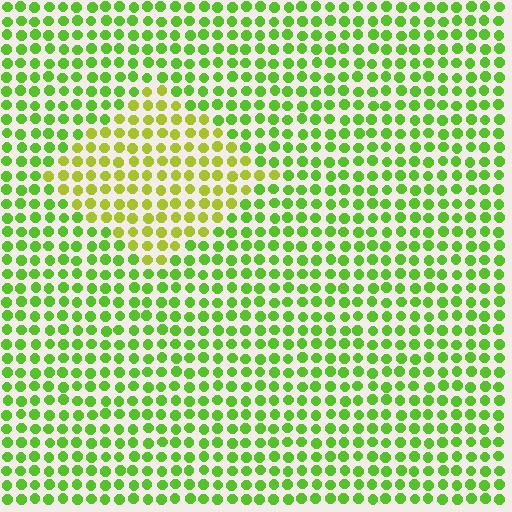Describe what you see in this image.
The image is filled with small lime elements in a uniform arrangement. A diamond-shaped region is visible where the elements are tinted to a slightly different hue, forming a subtle color boundary.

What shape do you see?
I see a diamond.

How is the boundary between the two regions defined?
The boundary is defined purely by a slight shift in hue (about 32 degrees). Spacing, size, and orientation are identical on both sides.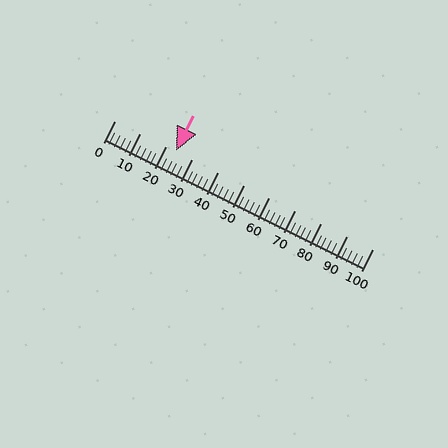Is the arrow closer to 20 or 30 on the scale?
The arrow is closer to 20.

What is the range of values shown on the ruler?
The ruler shows values from 0 to 100.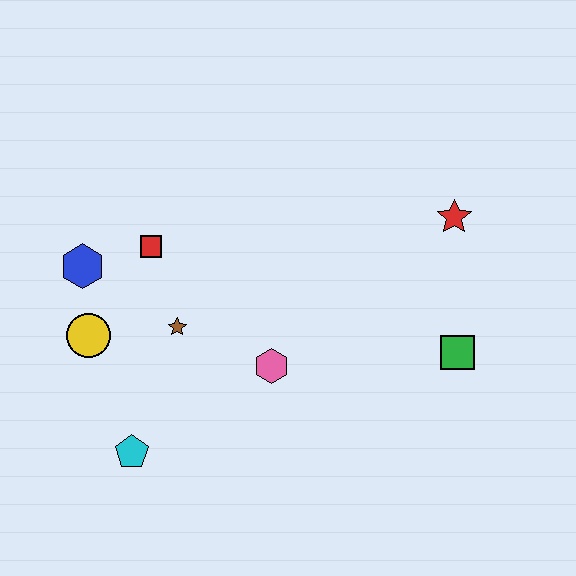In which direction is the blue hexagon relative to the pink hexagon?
The blue hexagon is to the left of the pink hexagon.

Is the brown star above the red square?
No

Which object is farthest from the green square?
The blue hexagon is farthest from the green square.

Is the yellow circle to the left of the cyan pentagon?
Yes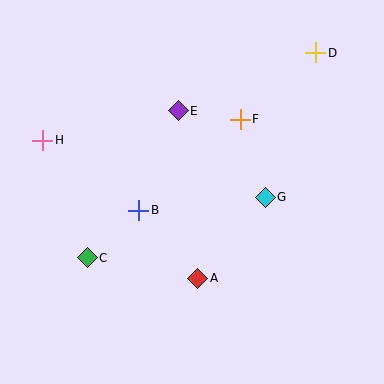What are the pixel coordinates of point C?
Point C is at (87, 258).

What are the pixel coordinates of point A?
Point A is at (198, 278).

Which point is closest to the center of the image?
Point B at (139, 210) is closest to the center.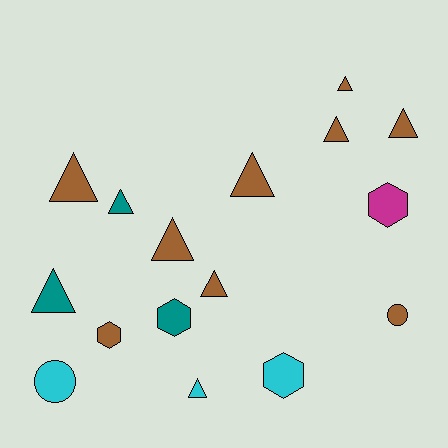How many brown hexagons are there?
There is 1 brown hexagon.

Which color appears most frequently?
Brown, with 9 objects.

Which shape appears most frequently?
Triangle, with 10 objects.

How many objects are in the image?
There are 16 objects.